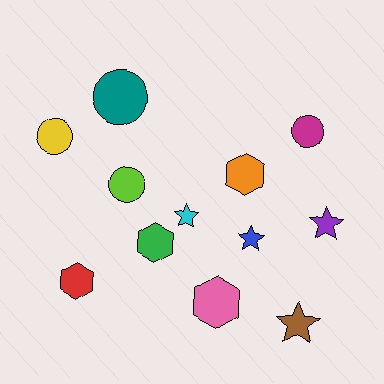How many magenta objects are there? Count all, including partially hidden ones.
There is 1 magenta object.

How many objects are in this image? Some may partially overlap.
There are 12 objects.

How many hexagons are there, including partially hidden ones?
There are 4 hexagons.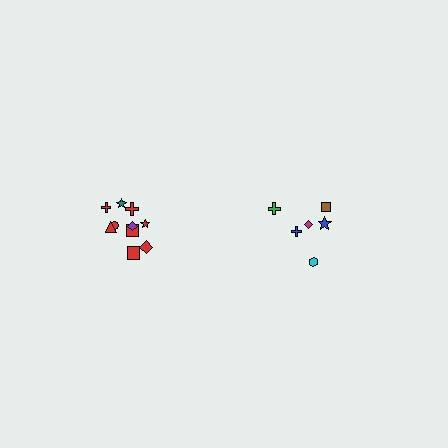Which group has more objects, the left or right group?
The left group.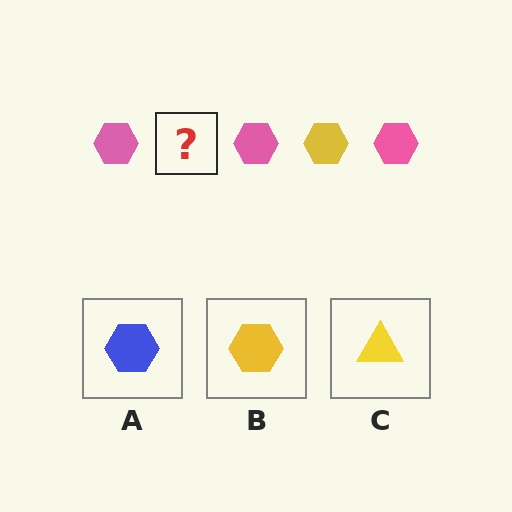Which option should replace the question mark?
Option B.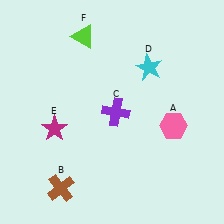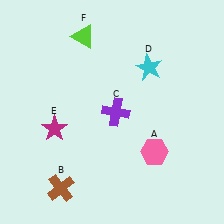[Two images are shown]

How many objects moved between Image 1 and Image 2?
1 object moved between the two images.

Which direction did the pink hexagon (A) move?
The pink hexagon (A) moved down.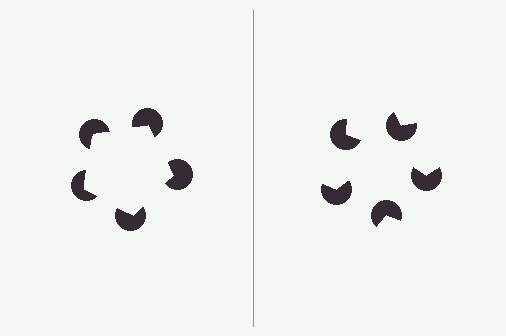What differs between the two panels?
The pac-man discs are positioned identically on both sides; only the wedge orientations differ. On the left they align to a pentagon; on the right they are misaligned.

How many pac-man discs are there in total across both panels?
10 — 5 on each side.